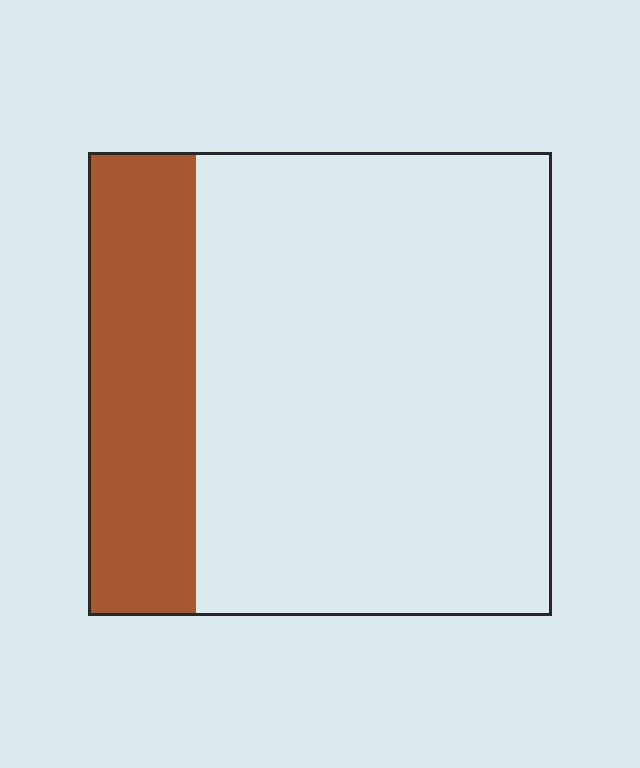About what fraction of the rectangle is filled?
About one quarter (1/4).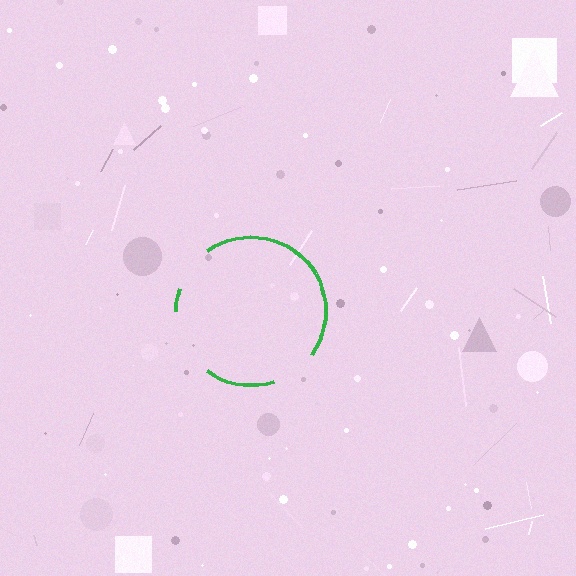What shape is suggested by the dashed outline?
The dashed outline suggests a circle.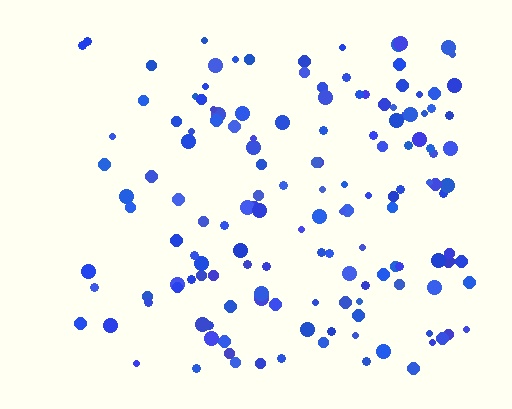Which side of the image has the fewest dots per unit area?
The left.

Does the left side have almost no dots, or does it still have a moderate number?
Still a moderate number, just noticeably fewer than the right.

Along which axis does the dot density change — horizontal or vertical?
Horizontal.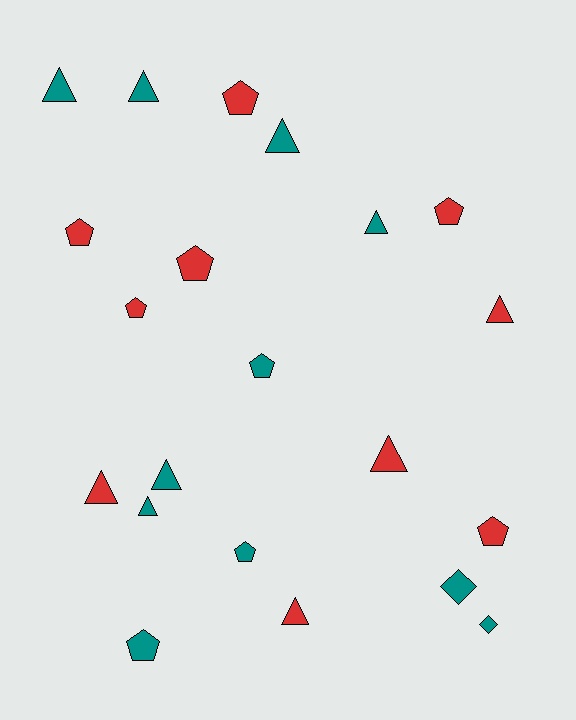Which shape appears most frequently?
Triangle, with 10 objects.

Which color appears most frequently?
Teal, with 11 objects.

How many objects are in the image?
There are 21 objects.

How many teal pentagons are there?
There are 3 teal pentagons.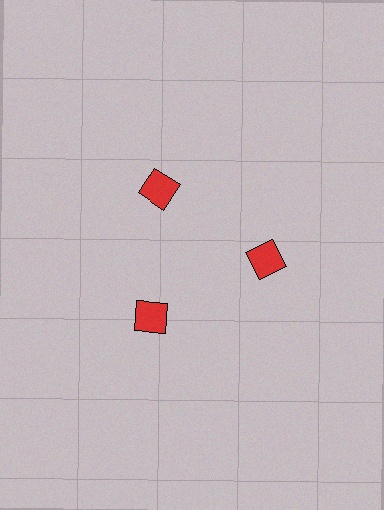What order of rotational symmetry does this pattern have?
This pattern has 3-fold rotational symmetry.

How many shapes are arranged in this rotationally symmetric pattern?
There are 3 shapes, arranged in 3 groups of 1.